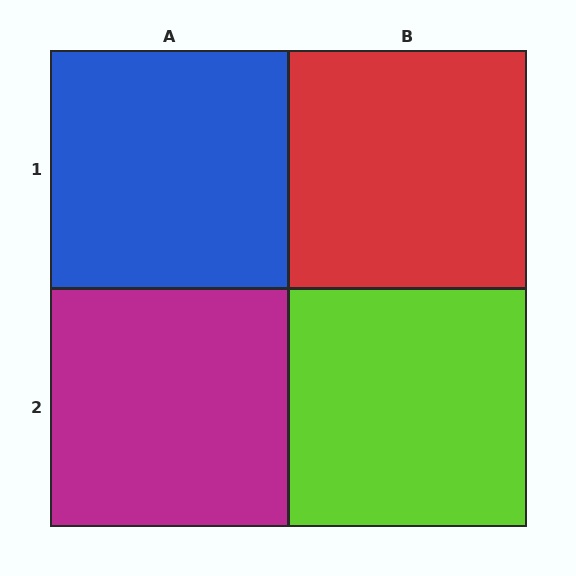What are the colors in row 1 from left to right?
Blue, red.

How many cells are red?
1 cell is red.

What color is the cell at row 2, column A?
Magenta.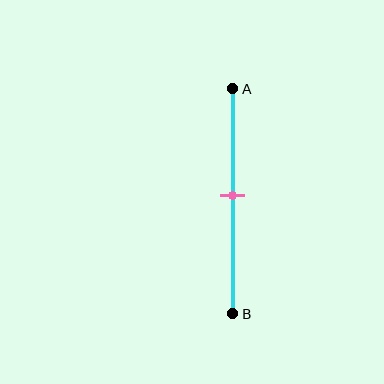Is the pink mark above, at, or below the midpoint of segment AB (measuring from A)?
The pink mark is approximately at the midpoint of segment AB.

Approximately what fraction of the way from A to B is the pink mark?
The pink mark is approximately 50% of the way from A to B.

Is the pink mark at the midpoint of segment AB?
Yes, the mark is approximately at the midpoint.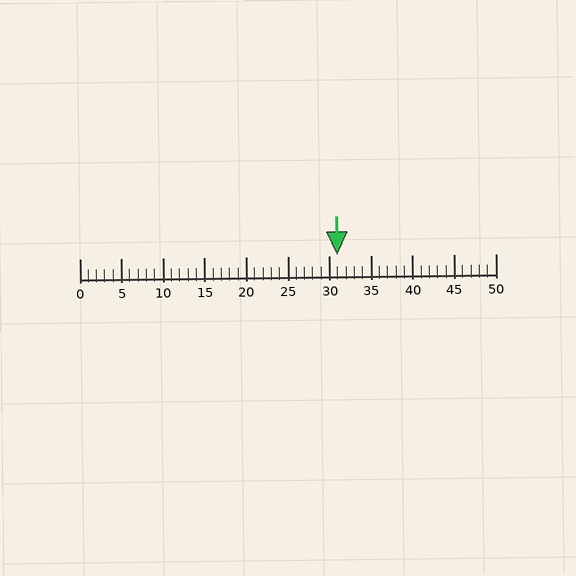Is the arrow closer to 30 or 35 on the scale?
The arrow is closer to 30.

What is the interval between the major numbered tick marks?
The major tick marks are spaced 5 units apart.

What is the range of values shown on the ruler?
The ruler shows values from 0 to 50.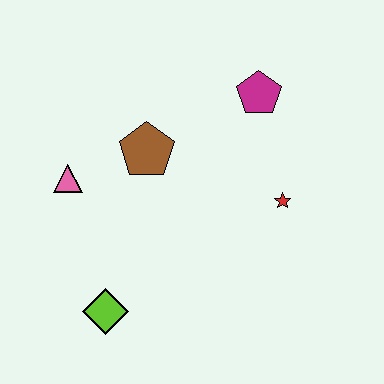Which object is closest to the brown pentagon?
The pink triangle is closest to the brown pentagon.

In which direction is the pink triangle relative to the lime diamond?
The pink triangle is above the lime diamond.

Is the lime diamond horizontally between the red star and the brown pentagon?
No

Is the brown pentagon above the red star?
Yes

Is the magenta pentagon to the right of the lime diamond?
Yes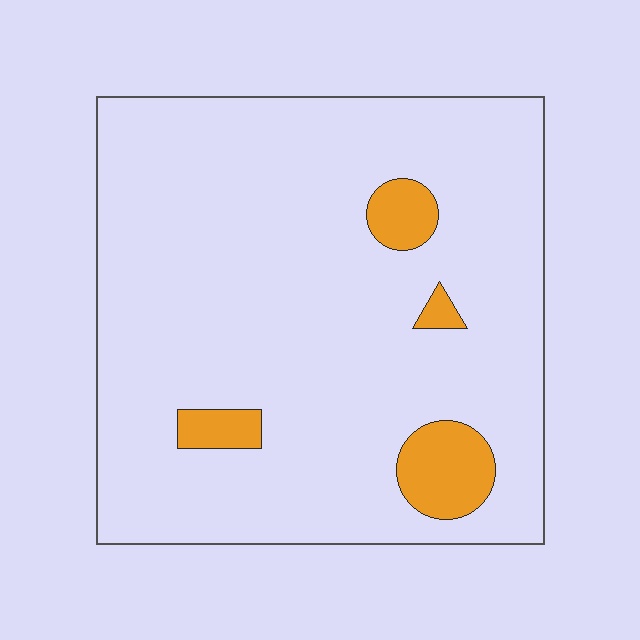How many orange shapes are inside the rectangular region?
4.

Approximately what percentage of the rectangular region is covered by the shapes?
Approximately 10%.